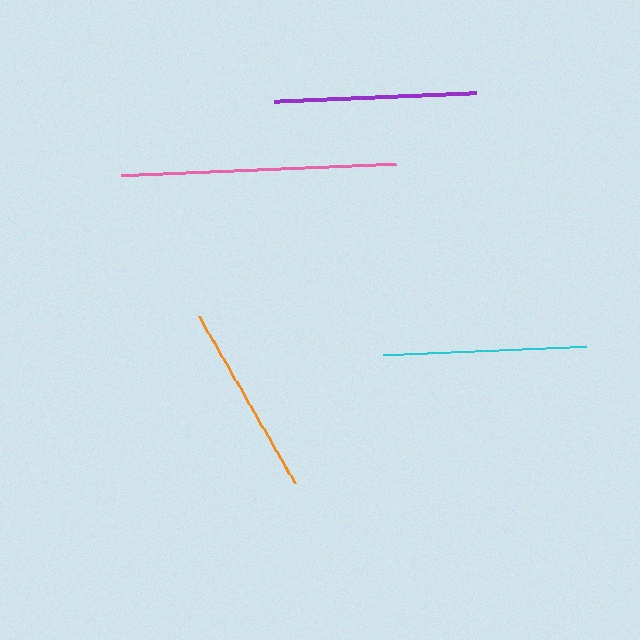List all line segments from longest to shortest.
From longest to shortest: pink, cyan, purple, orange.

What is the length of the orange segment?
The orange segment is approximately 193 pixels long.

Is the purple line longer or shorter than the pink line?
The pink line is longer than the purple line.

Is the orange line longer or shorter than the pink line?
The pink line is longer than the orange line.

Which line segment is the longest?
The pink line is the longest at approximately 276 pixels.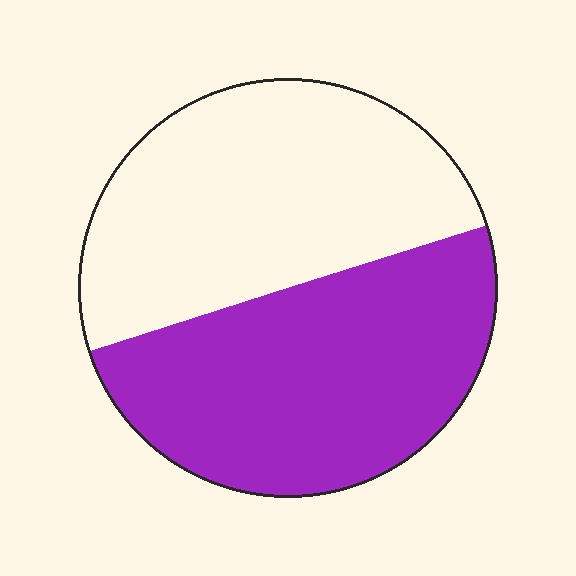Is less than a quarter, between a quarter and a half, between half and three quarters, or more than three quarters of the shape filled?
Between a quarter and a half.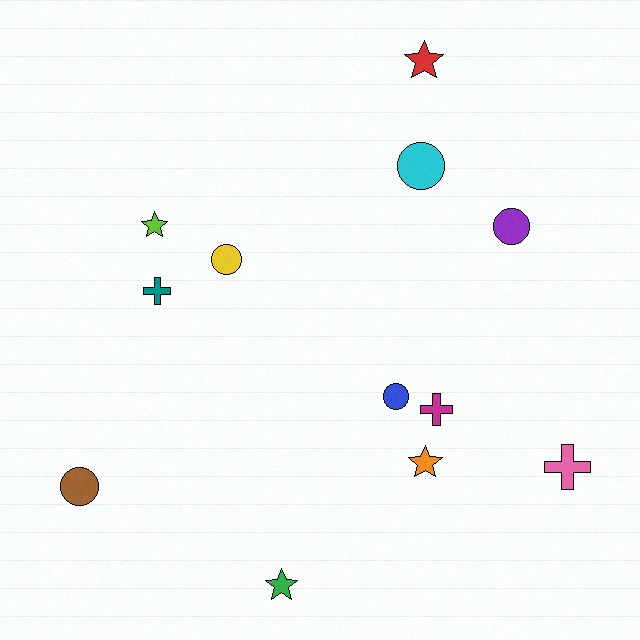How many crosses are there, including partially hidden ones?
There are 3 crosses.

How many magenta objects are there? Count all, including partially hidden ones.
There is 1 magenta object.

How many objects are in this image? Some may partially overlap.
There are 12 objects.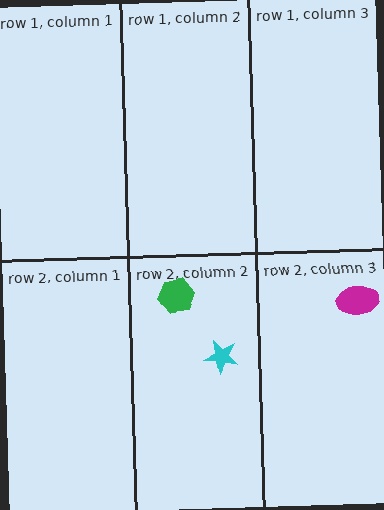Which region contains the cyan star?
The row 2, column 2 region.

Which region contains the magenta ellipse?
The row 2, column 3 region.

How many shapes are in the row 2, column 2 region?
2.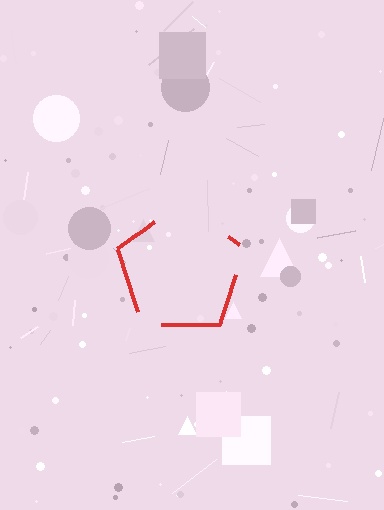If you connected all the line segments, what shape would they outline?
They would outline a pentagon.